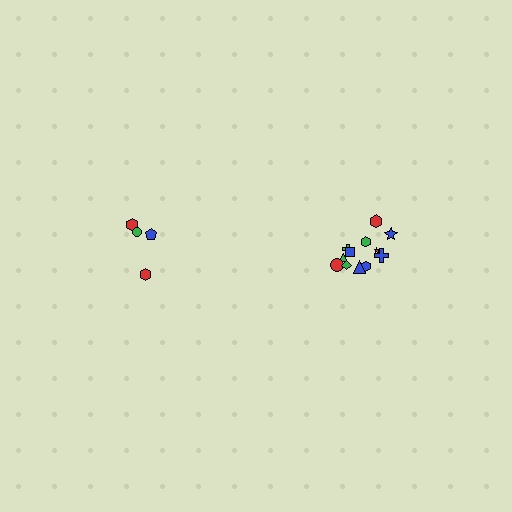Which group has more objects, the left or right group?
The right group.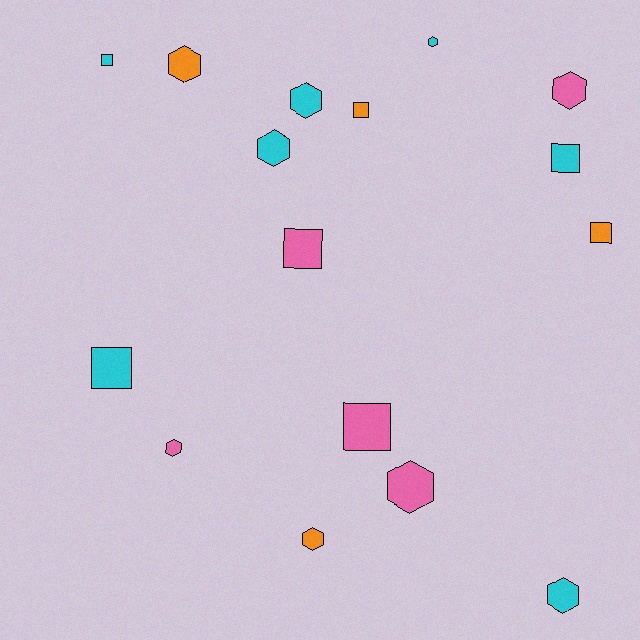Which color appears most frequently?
Cyan, with 7 objects.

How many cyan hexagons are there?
There are 4 cyan hexagons.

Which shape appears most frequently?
Hexagon, with 9 objects.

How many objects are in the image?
There are 16 objects.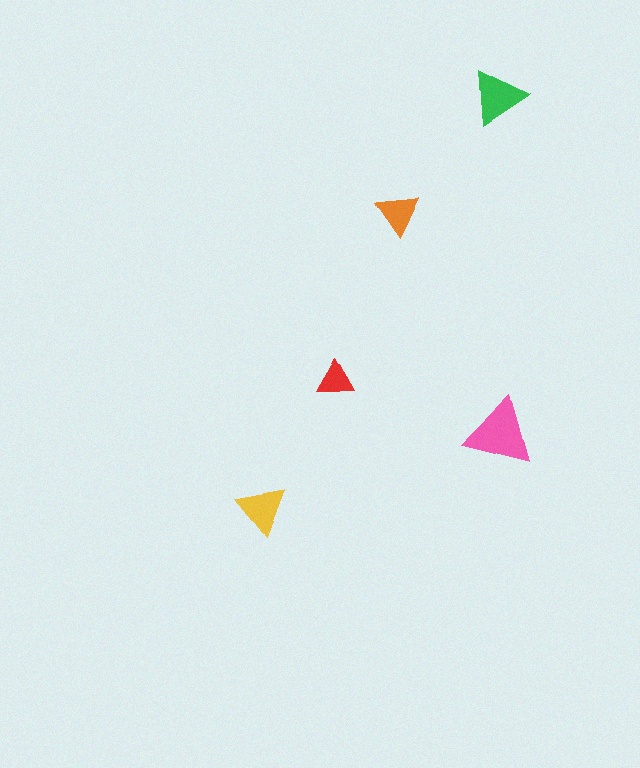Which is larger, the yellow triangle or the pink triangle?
The pink one.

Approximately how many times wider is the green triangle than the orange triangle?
About 1.5 times wider.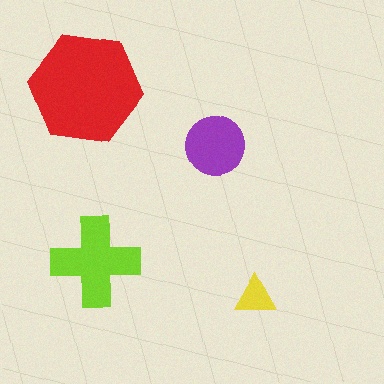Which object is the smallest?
The yellow triangle.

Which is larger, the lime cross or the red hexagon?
The red hexagon.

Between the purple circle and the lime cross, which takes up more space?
The lime cross.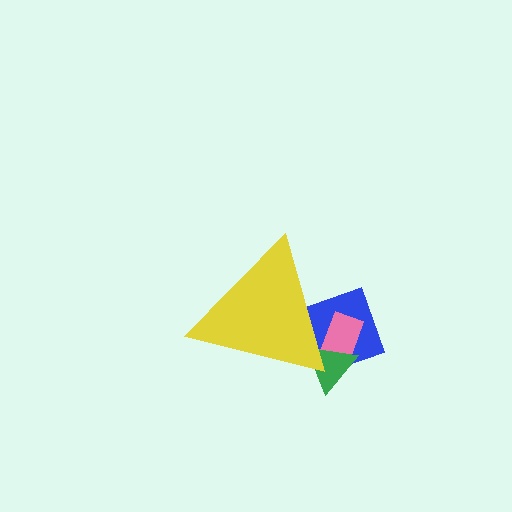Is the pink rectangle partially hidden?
Yes, the pink rectangle is partially hidden behind the yellow triangle.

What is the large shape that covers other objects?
A yellow triangle.